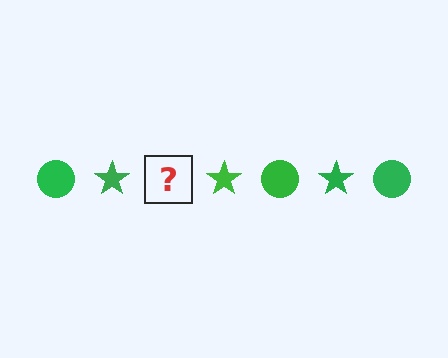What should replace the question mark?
The question mark should be replaced with a green circle.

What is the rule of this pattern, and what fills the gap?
The rule is that the pattern cycles through circle, star shapes in green. The gap should be filled with a green circle.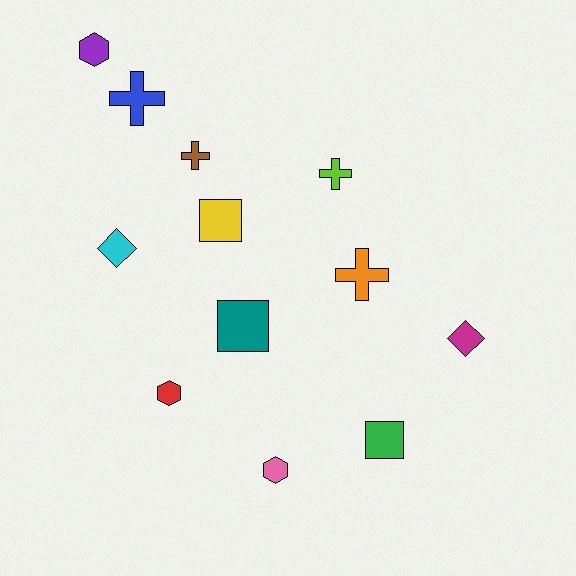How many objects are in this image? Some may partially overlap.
There are 12 objects.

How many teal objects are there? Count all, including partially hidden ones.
There is 1 teal object.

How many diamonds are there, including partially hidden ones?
There are 2 diamonds.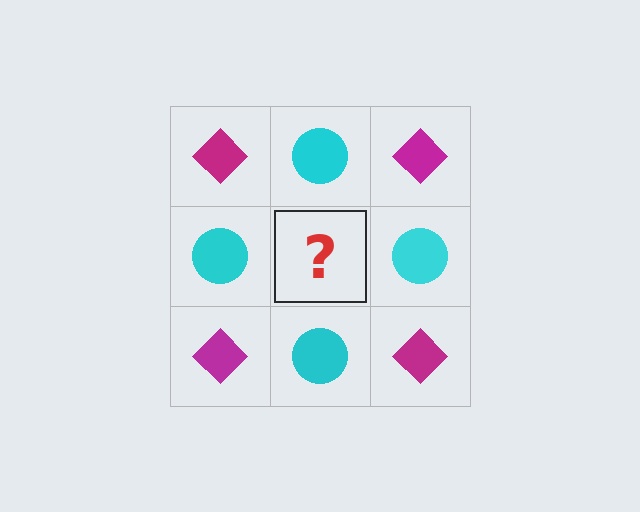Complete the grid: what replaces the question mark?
The question mark should be replaced with a magenta diamond.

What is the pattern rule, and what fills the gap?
The rule is that it alternates magenta diamond and cyan circle in a checkerboard pattern. The gap should be filled with a magenta diamond.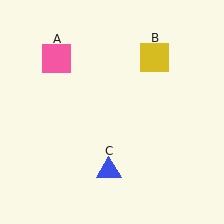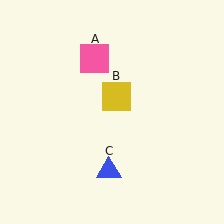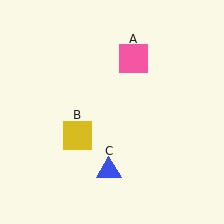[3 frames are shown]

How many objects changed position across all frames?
2 objects changed position: pink square (object A), yellow square (object B).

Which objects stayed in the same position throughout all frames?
Blue triangle (object C) remained stationary.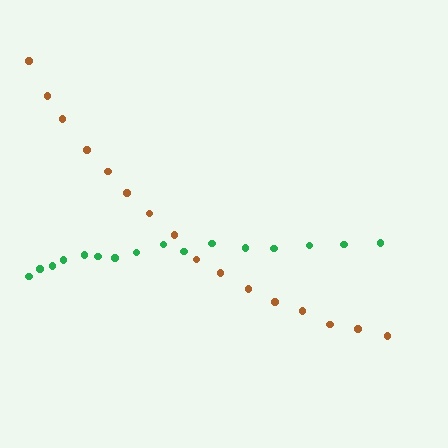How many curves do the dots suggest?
There are 2 distinct paths.